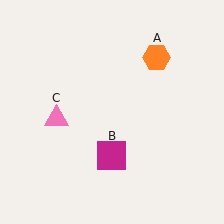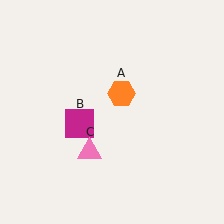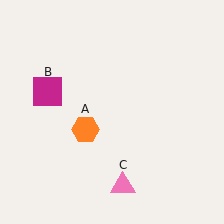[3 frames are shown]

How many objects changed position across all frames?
3 objects changed position: orange hexagon (object A), magenta square (object B), pink triangle (object C).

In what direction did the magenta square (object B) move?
The magenta square (object B) moved up and to the left.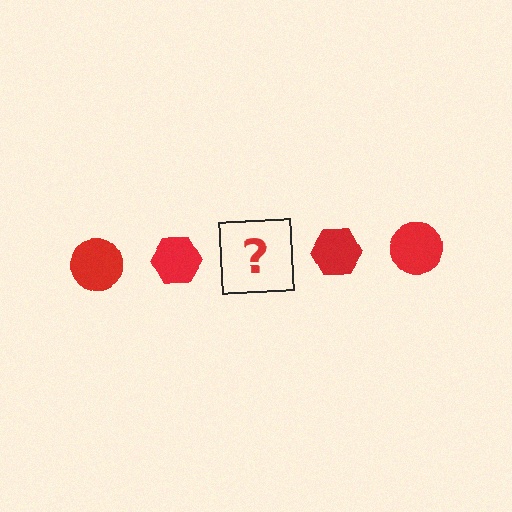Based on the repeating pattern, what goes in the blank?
The blank should be a red circle.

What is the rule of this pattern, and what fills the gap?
The rule is that the pattern cycles through circle, hexagon shapes in red. The gap should be filled with a red circle.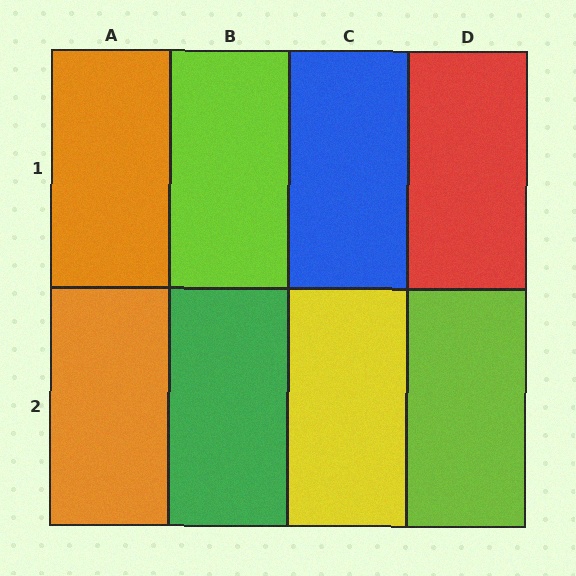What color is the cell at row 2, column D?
Lime.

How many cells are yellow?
1 cell is yellow.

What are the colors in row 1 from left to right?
Orange, lime, blue, red.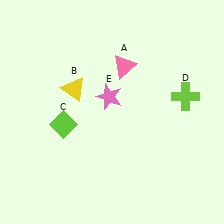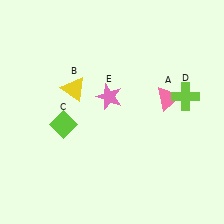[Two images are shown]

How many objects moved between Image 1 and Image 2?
1 object moved between the two images.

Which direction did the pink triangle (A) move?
The pink triangle (A) moved right.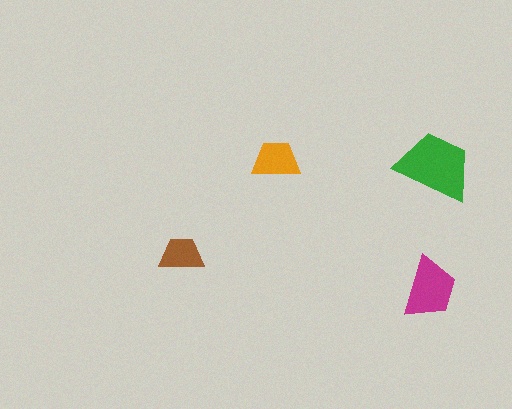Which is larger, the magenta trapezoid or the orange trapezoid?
The magenta one.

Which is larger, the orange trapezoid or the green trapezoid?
The green one.